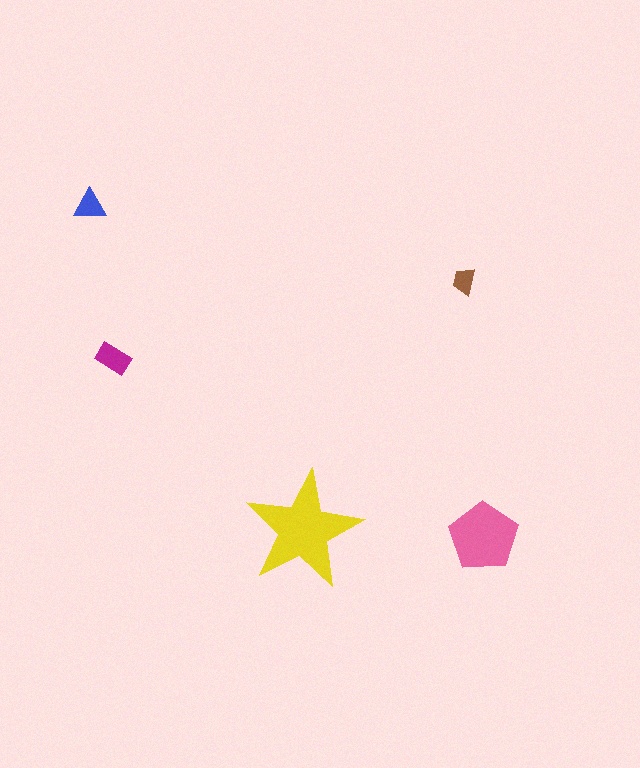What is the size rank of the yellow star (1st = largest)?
1st.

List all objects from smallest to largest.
The brown trapezoid, the blue triangle, the magenta rectangle, the pink pentagon, the yellow star.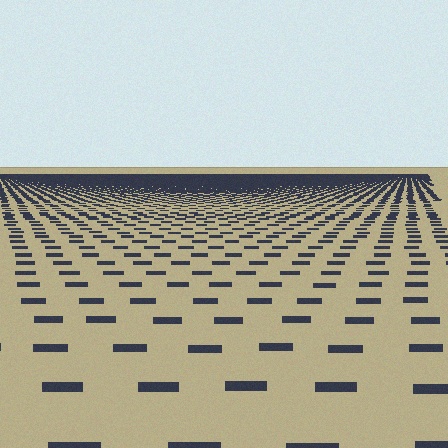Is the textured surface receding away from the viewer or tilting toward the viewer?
The surface is receding away from the viewer. Texture elements get smaller and denser toward the top.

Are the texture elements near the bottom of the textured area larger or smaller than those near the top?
Larger. Near the bottom, elements are closer to the viewer and appear at a bigger on-screen size.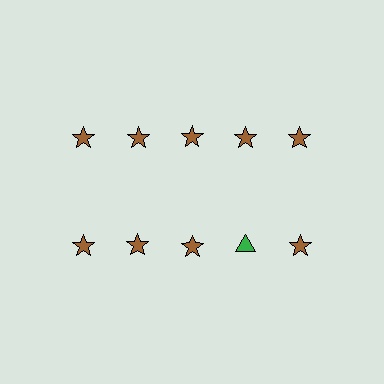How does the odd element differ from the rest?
It differs in both color (green instead of brown) and shape (triangle instead of star).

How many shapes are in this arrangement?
There are 10 shapes arranged in a grid pattern.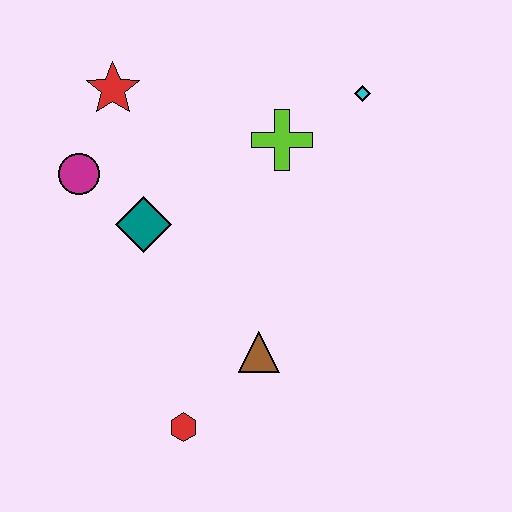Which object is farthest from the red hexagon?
The cyan diamond is farthest from the red hexagon.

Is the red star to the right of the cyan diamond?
No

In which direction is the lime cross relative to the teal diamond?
The lime cross is to the right of the teal diamond.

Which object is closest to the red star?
The magenta circle is closest to the red star.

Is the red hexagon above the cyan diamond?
No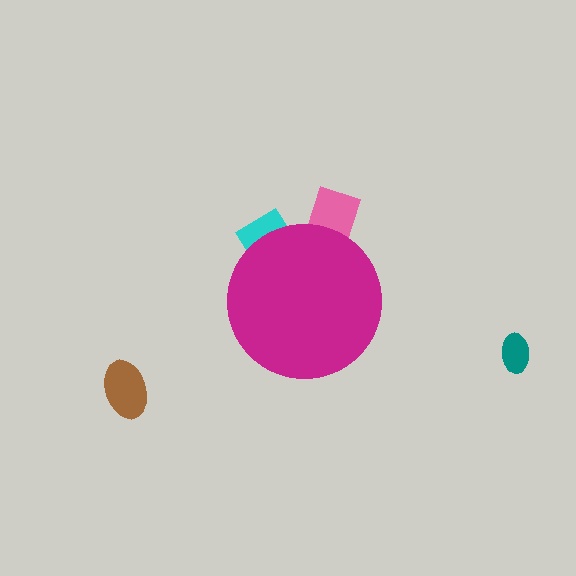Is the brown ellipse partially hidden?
No, the brown ellipse is fully visible.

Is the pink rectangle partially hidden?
Yes, the pink rectangle is partially hidden behind the magenta circle.